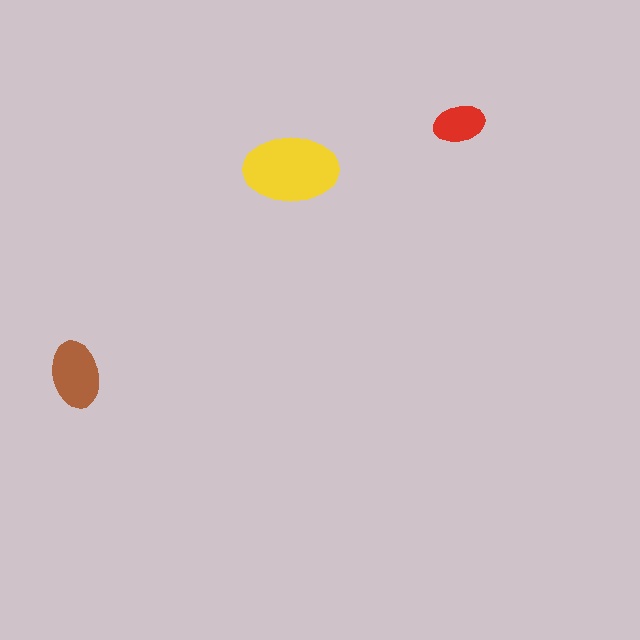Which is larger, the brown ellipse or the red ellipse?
The brown one.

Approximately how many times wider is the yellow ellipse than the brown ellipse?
About 1.5 times wider.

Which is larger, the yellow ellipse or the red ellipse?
The yellow one.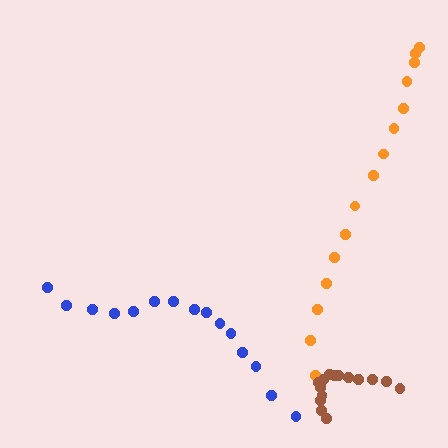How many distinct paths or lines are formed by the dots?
There are 3 distinct paths.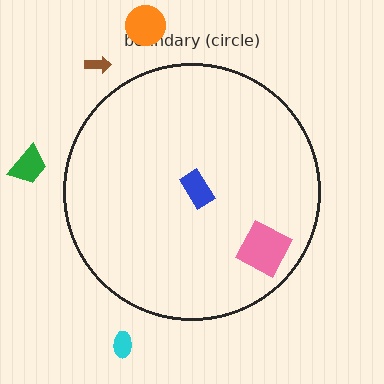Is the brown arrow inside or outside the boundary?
Outside.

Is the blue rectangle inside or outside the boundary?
Inside.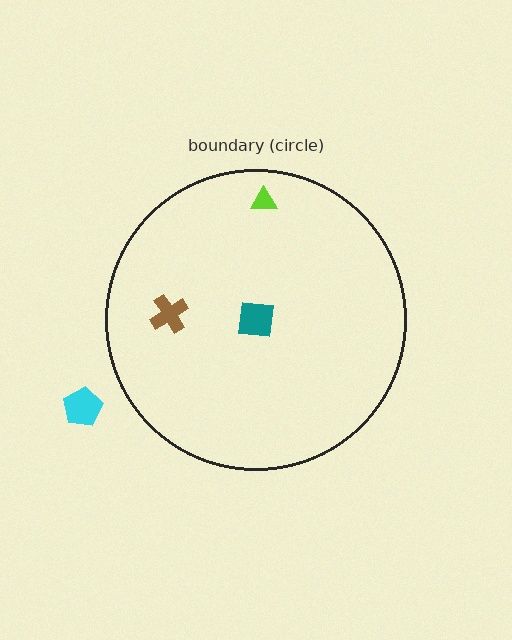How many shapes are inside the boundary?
3 inside, 1 outside.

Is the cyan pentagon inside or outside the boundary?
Outside.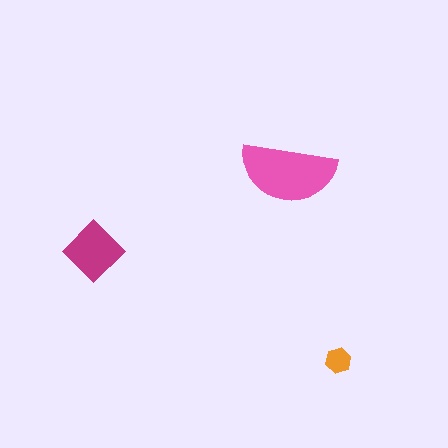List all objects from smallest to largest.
The orange hexagon, the magenta diamond, the pink semicircle.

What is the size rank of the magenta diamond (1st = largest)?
2nd.